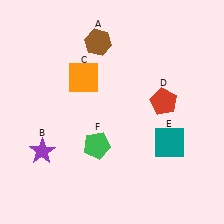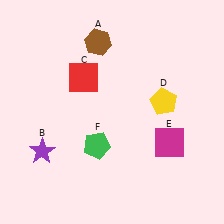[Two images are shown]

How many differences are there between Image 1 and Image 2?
There are 3 differences between the two images.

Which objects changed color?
C changed from orange to red. D changed from red to yellow. E changed from teal to magenta.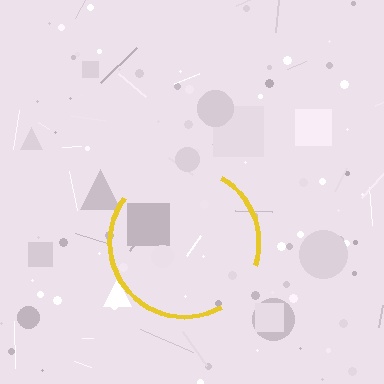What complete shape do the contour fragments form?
The contour fragments form a circle.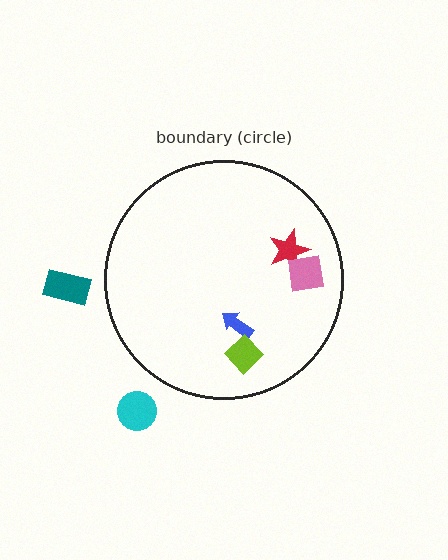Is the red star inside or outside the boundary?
Inside.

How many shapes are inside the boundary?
4 inside, 2 outside.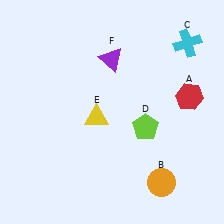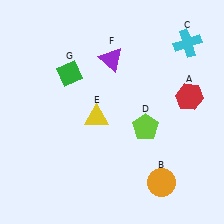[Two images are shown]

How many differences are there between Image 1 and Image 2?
There is 1 difference between the two images.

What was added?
A green diamond (G) was added in Image 2.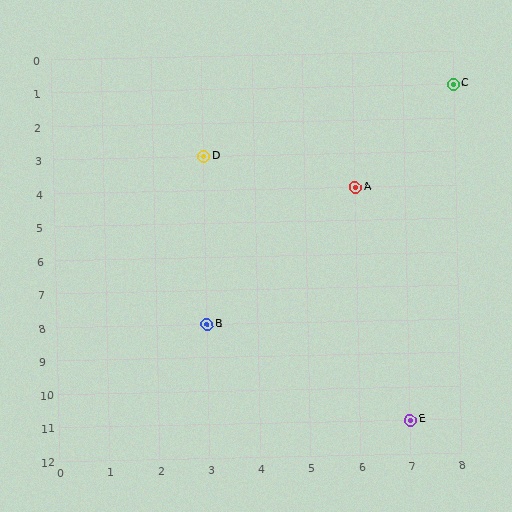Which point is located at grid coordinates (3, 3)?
Point D is at (3, 3).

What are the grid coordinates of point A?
Point A is at grid coordinates (6, 4).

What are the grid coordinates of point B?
Point B is at grid coordinates (3, 8).